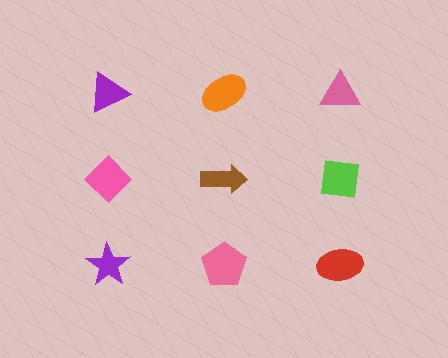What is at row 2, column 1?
A pink diamond.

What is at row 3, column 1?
A purple star.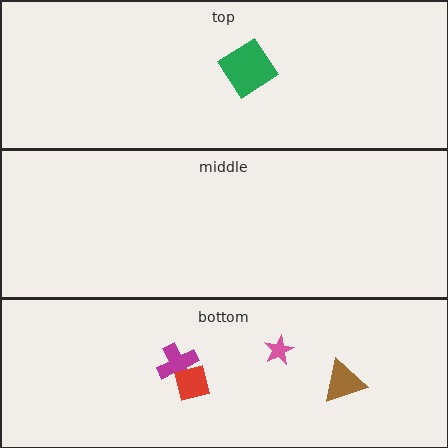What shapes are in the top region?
The green diamond.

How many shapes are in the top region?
1.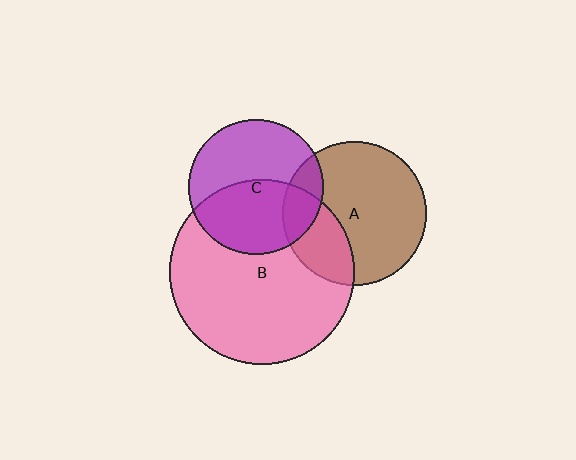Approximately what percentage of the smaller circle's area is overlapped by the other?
Approximately 50%.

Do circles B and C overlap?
Yes.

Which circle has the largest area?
Circle B (pink).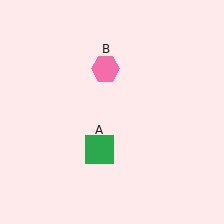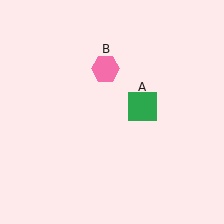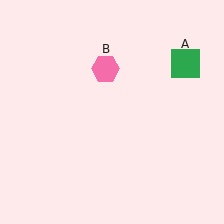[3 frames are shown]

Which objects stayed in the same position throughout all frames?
Pink hexagon (object B) remained stationary.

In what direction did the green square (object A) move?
The green square (object A) moved up and to the right.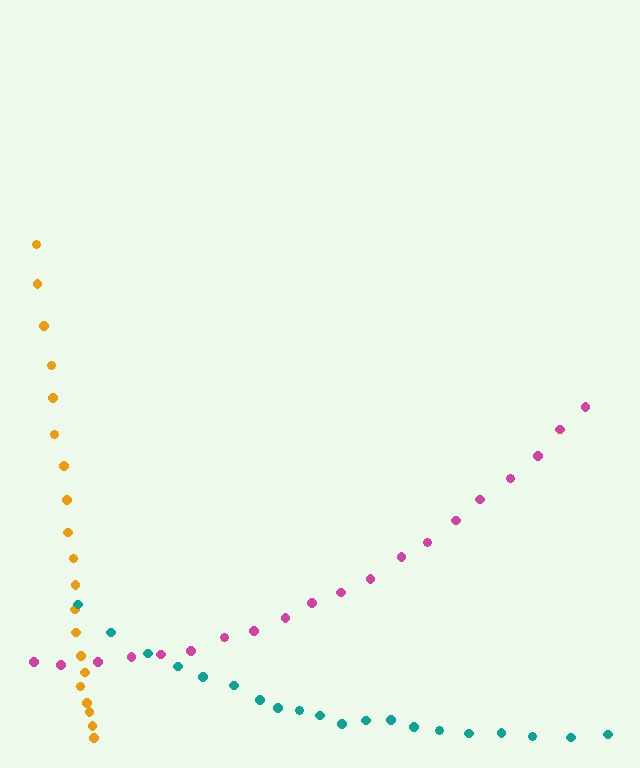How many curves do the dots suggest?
There are 3 distinct paths.